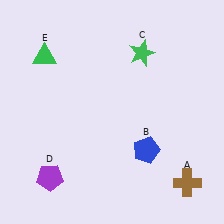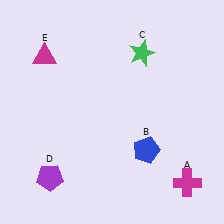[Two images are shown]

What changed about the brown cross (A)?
In Image 1, A is brown. In Image 2, it changed to magenta.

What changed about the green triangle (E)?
In Image 1, E is green. In Image 2, it changed to magenta.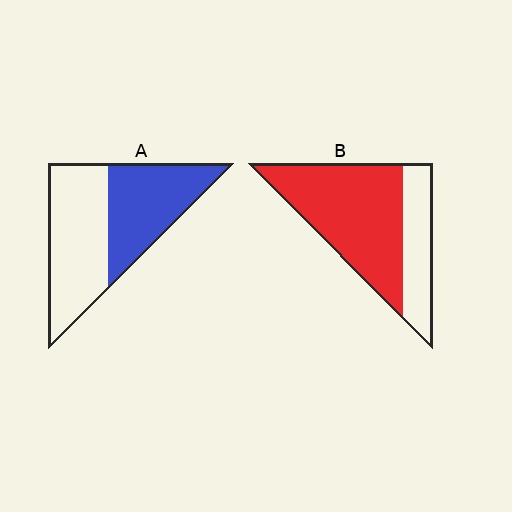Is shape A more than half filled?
Roughly half.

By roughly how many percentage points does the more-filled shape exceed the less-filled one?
By roughly 25 percentage points (B over A).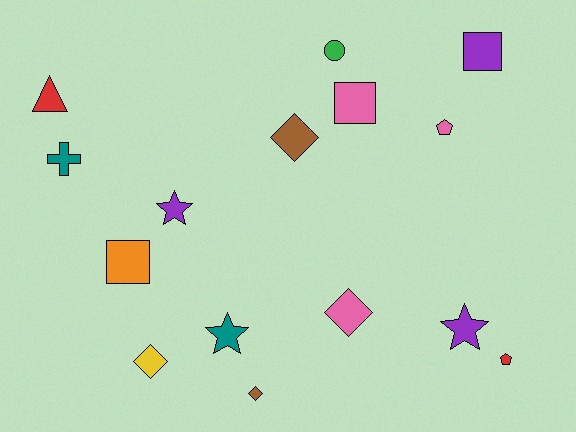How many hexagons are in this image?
There are no hexagons.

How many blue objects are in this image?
There are no blue objects.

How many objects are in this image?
There are 15 objects.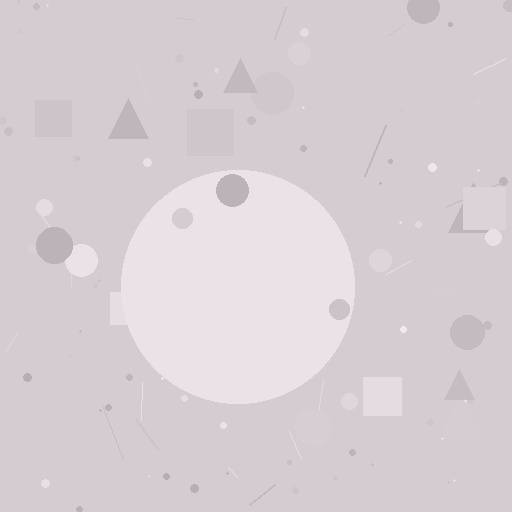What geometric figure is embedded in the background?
A circle is embedded in the background.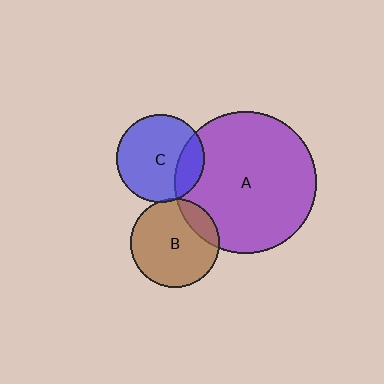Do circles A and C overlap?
Yes.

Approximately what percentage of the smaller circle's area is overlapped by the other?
Approximately 20%.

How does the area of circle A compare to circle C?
Approximately 2.6 times.